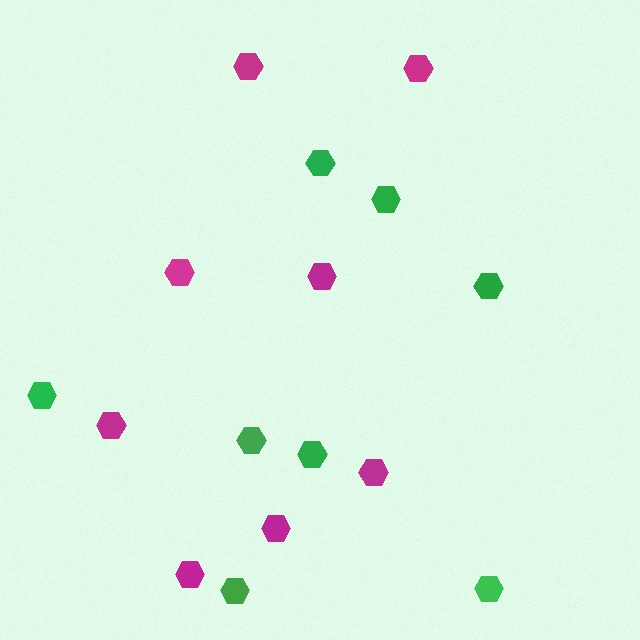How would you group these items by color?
There are 2 groups: one group of green hexagons (8) and one group of magenta hexagons (8).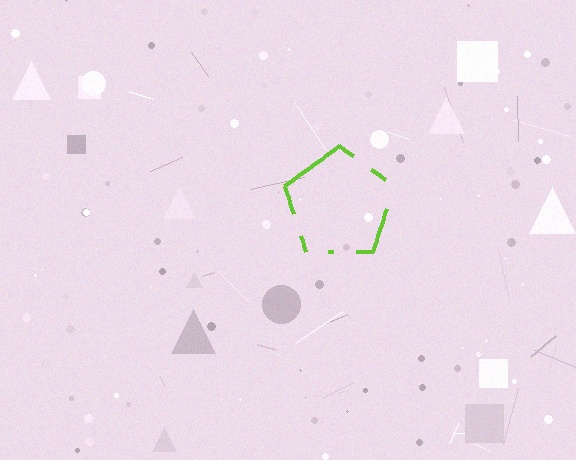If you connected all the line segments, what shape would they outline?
They would outline a pentagon.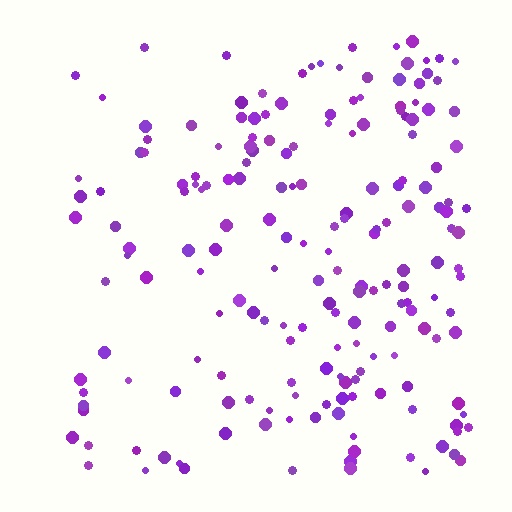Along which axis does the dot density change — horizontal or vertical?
Horizontal.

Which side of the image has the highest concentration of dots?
The right.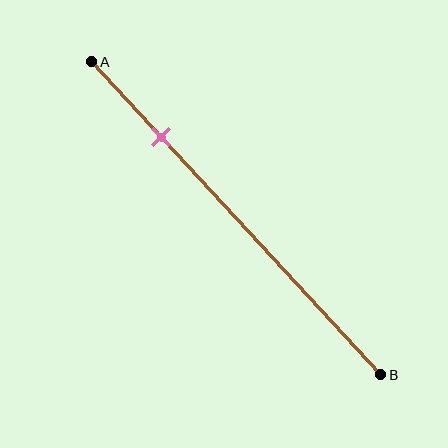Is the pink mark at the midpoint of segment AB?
No, the mark is at about 25% from A, not at the 50% midpoint.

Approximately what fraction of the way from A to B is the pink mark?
The pink mark is approximately 25% of the way from A to B.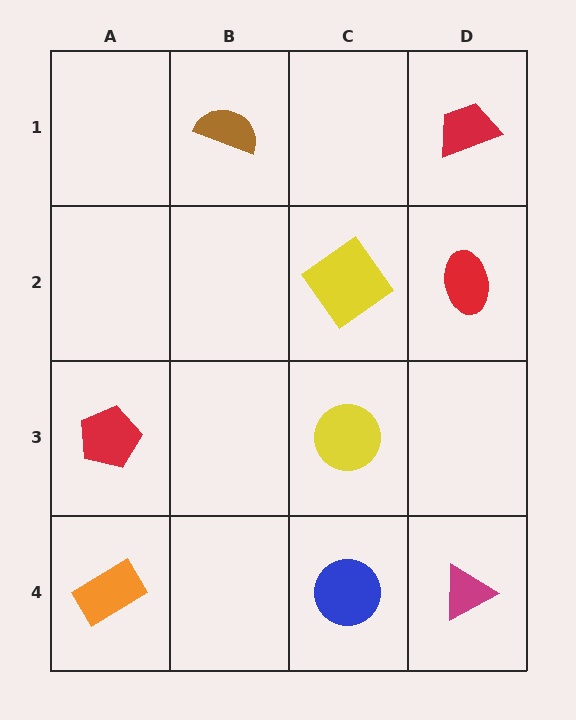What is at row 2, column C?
A yellow diamond.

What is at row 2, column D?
A red ellipse.